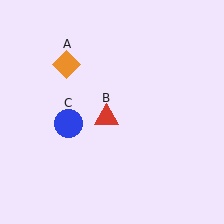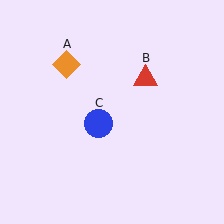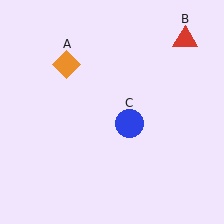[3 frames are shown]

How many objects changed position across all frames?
2 objects changed position: red triangle (object B), blue circle (object C).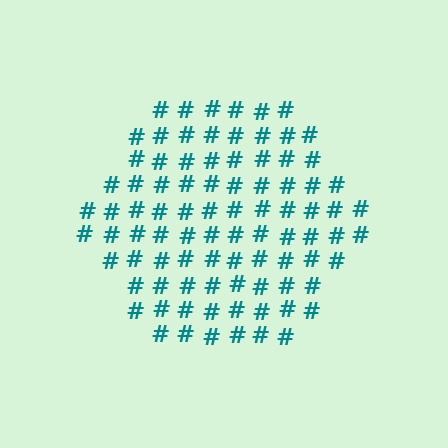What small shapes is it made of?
It is made of small hash symbols.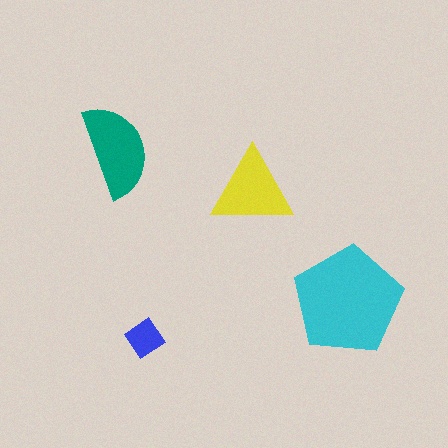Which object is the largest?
The cyan pentagon.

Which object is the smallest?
The blue diamond.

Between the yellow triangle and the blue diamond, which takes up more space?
The yellow triangle.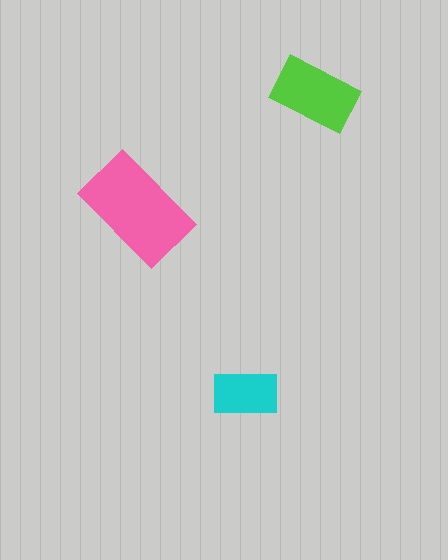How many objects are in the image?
There are 3 objects in the image.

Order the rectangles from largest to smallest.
the pink one, the lime one, the cyan one.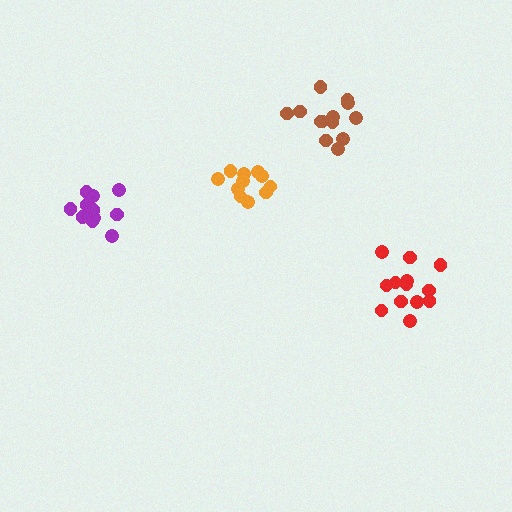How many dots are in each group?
Group 1: 13 dots, Group 2: 13 dots, Group 3: 12 dots, Group 4: 11 dots (49 total).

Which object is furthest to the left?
The purple cluster is leftmost.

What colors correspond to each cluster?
The clusters are colored: brown, red, purple, orange.